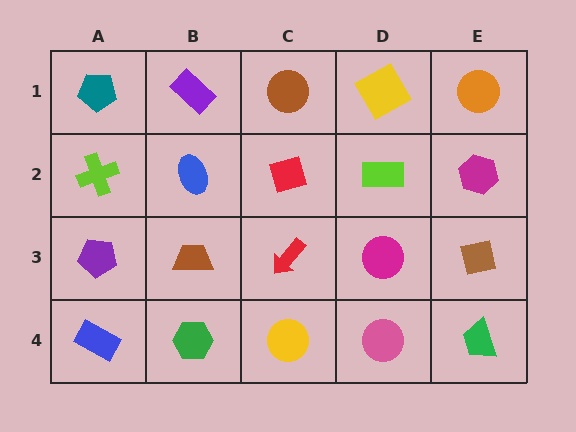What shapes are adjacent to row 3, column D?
A lime rectangle (row 2, column D), a pink circle (row 4, column D), a red arrow (row 3, column C), a brown square (row 3, column E).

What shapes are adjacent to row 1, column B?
A blue ellipse (row 2, column B), a teal pentagon (row 1, column A), a brown circle (row 1, column C).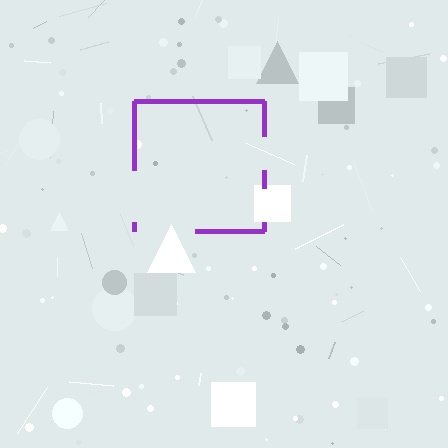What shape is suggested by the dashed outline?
The dashed outline suggests a square.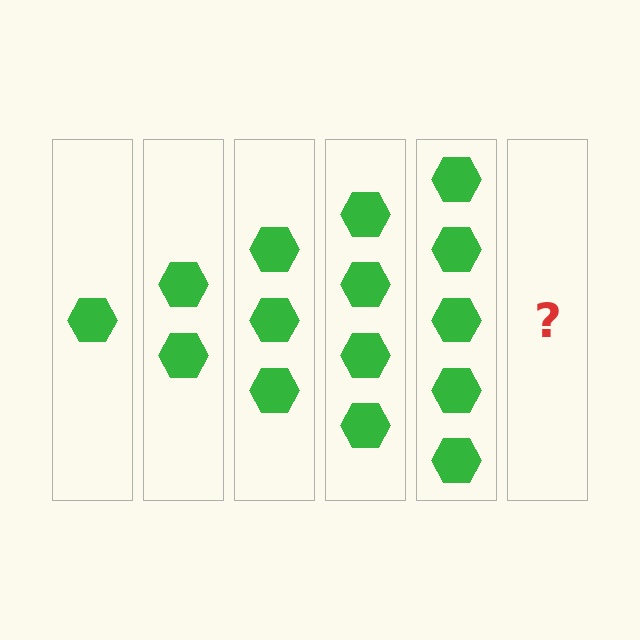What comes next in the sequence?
The next element should be 6 hexagons.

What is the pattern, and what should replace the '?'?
The pattern is that each step adds one more hexagon. The '?' should be 6 hexagons.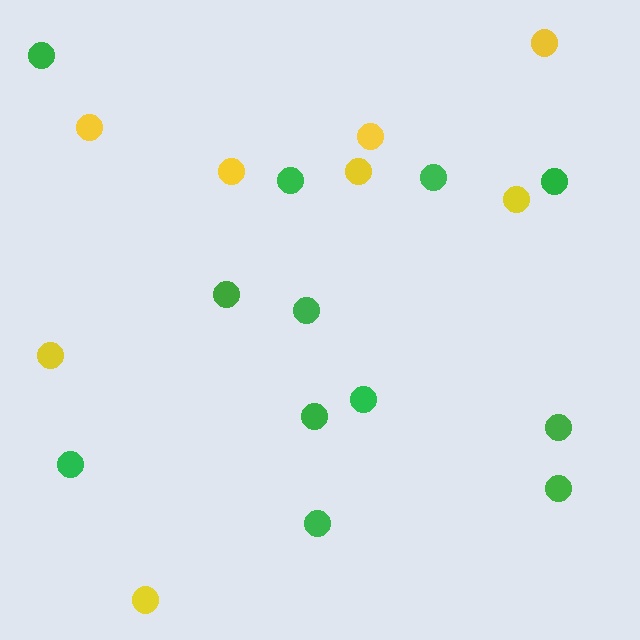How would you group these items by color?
There are 2 groups: one group of green circles (12) and one group of yellow circles (8).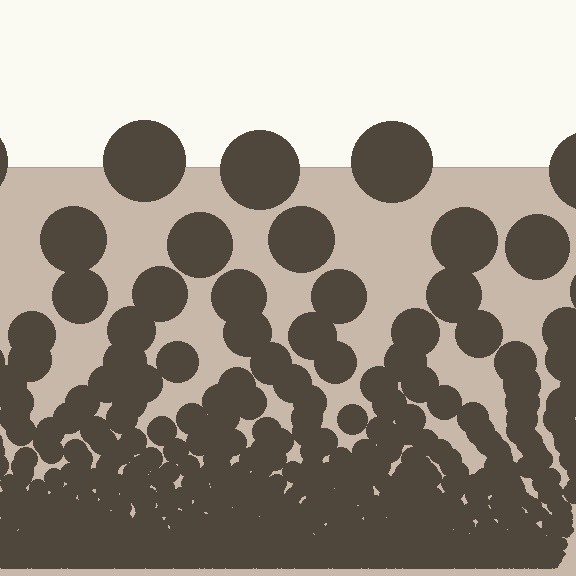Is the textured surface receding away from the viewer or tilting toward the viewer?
The surface appears to tilt toward the viewer. Texture elements get larger and sparser toward the top.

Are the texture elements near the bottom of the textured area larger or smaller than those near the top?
Smaller. The gradient is inverted — elements near the bottom are smaller and denser.